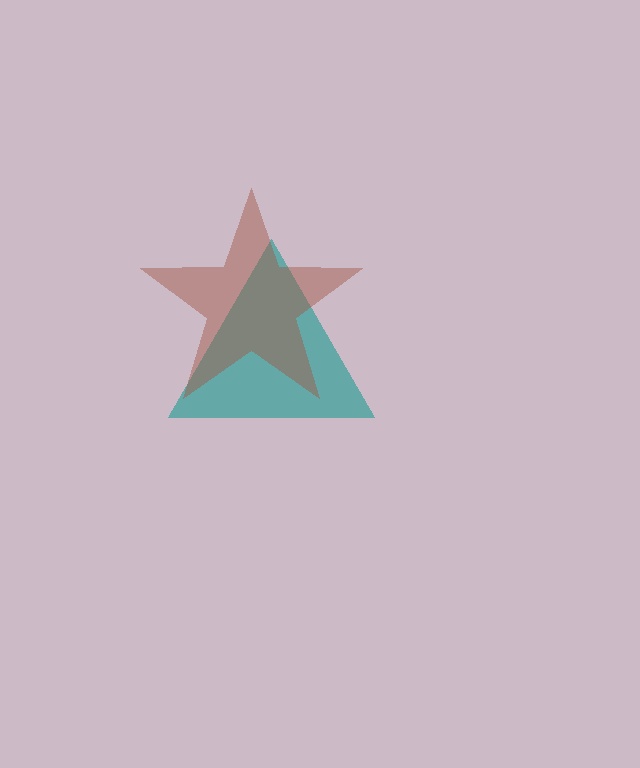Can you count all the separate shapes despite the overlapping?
Yes, there are 2 separate shapes.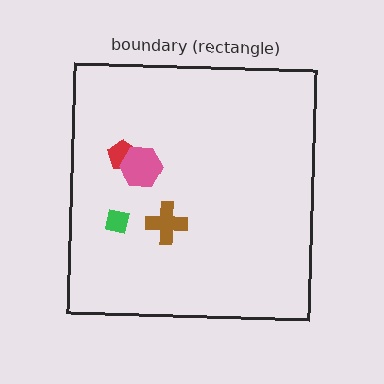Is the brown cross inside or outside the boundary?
Inside.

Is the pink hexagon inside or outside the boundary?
Inside.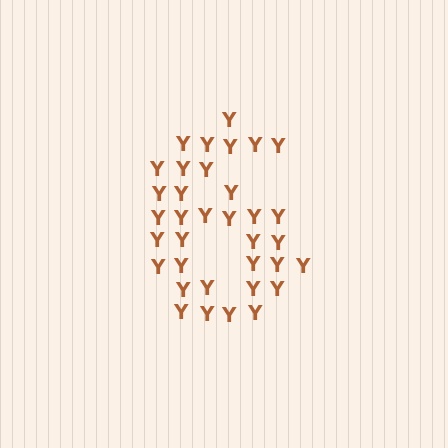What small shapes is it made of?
It is made of small letter Y's.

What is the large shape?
The large shape is the digit 6.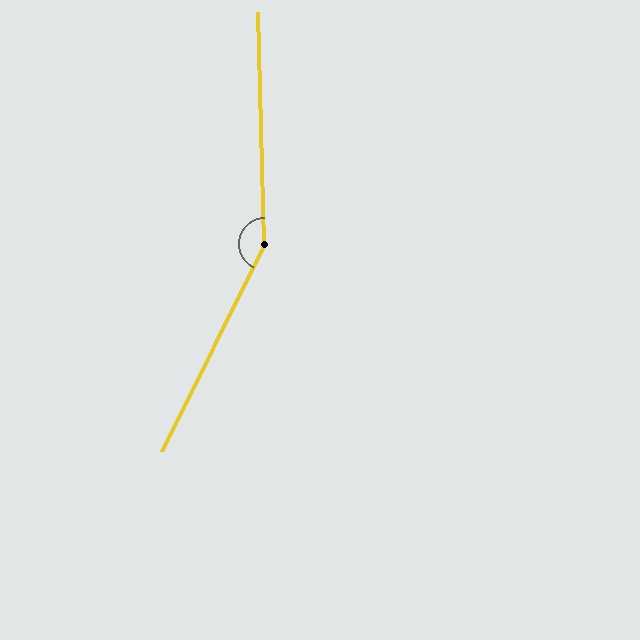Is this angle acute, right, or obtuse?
It is obtuse.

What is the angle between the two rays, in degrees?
Approximately 152 degrees.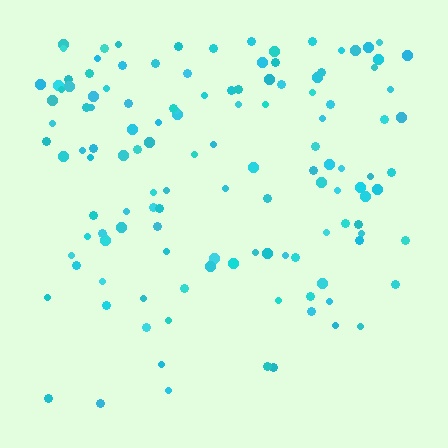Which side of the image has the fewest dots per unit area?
The bottom.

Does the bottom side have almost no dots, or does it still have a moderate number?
Still a moderate number, just noticeably fewer than the top.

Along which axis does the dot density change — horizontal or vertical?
Vertical.